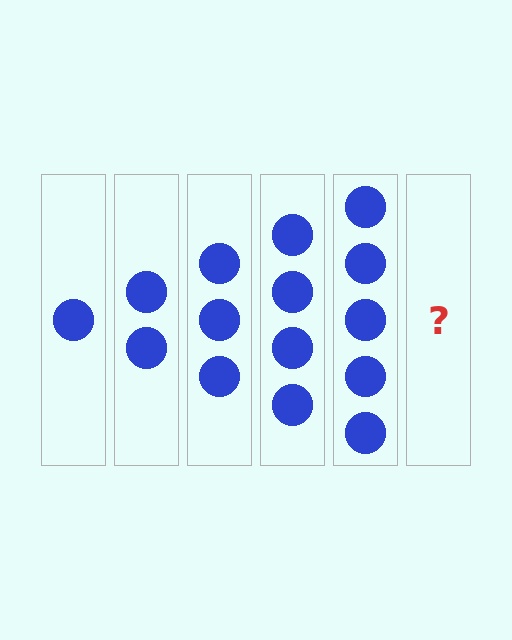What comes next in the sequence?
The next element should be 6 circles.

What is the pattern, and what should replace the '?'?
The pattern is that each step adds one more circle. The '?' should be 6 circles.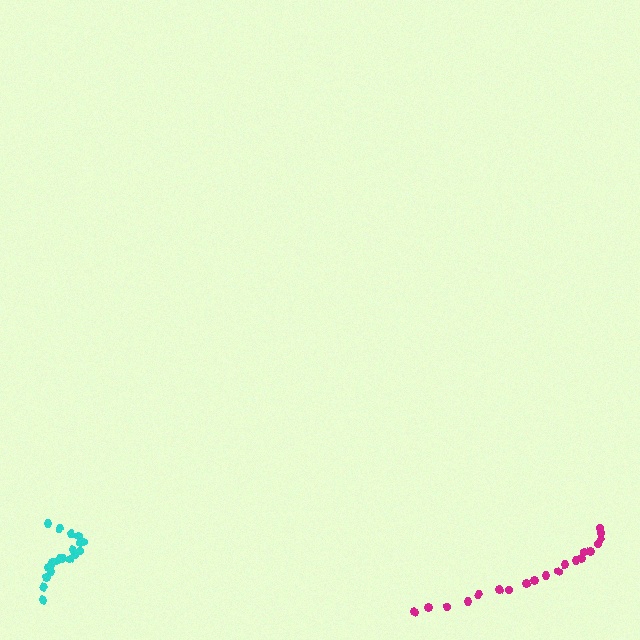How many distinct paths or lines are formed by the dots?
There are 2 distinct paths.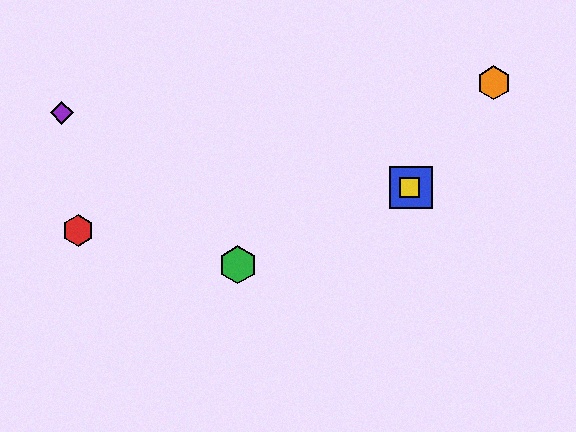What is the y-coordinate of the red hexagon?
The red hexagon is at y≈230.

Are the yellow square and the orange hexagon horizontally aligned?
No, the yellow square is at y≈188 and the orange hexagon is at y≈83.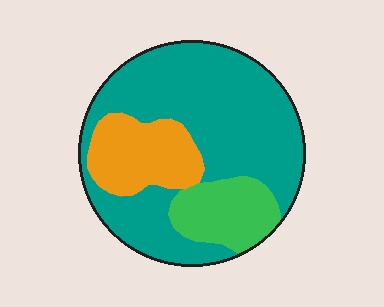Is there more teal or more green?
Teal.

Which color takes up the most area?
Teal, at roughly 65%.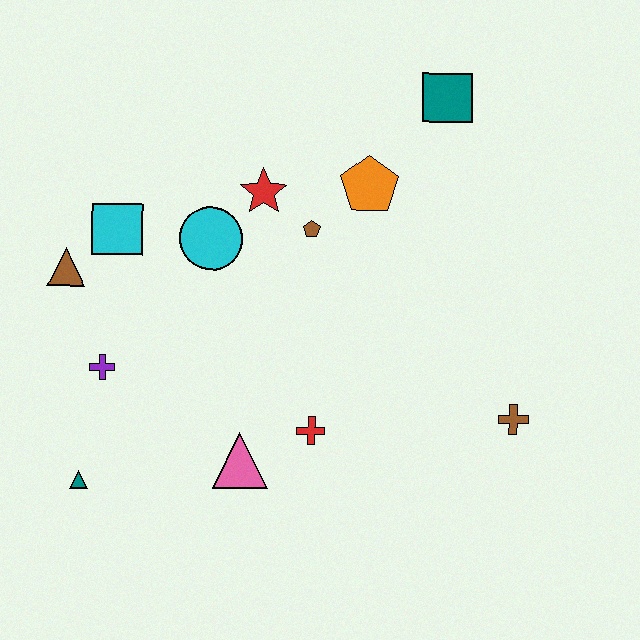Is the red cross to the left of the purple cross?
No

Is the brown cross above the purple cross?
No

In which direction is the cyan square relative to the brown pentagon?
The cyan square is to the left of the brown pentagon.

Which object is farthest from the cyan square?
The brown cross is farthest from the cyan square.